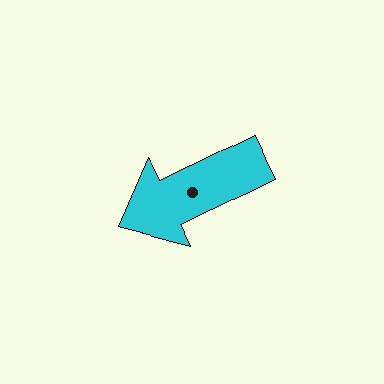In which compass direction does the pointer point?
Southwest.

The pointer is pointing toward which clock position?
Roughly 8 o'clock.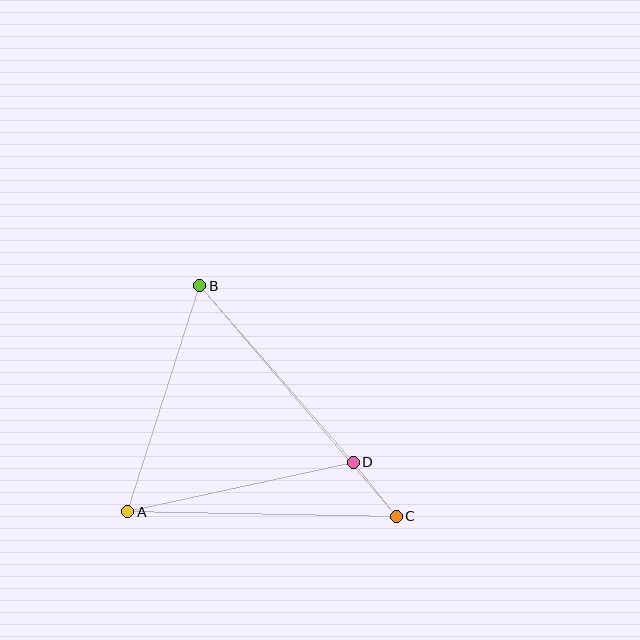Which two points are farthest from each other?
Points B and C are farthest from each other.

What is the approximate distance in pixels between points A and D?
The distance between A and D is approximately 231 pixels.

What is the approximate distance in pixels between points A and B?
The distance between A and B is approximately 237 pixels.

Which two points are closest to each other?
Points C and D are closest to each other.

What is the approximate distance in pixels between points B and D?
The distance between B and D is approximately 234 pixels.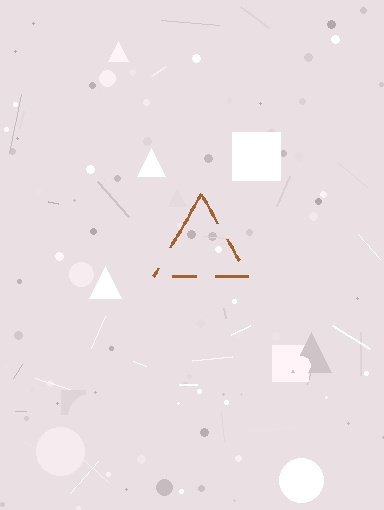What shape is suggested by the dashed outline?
The dashed outline suggests a triangle.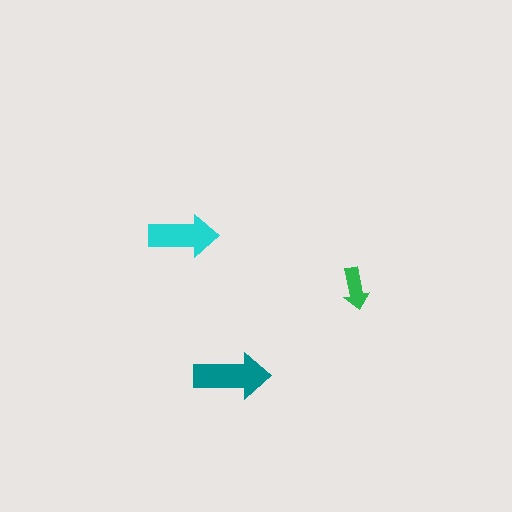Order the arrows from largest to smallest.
the teal one, the cyan one, the green one.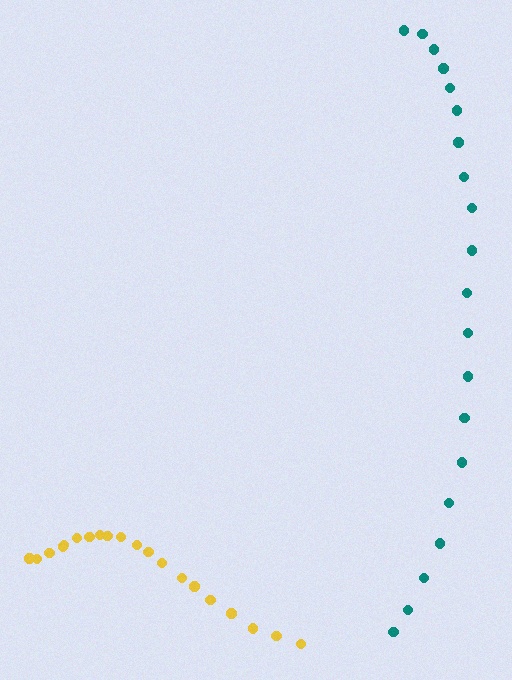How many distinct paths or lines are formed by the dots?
There are 2 distinct paths.